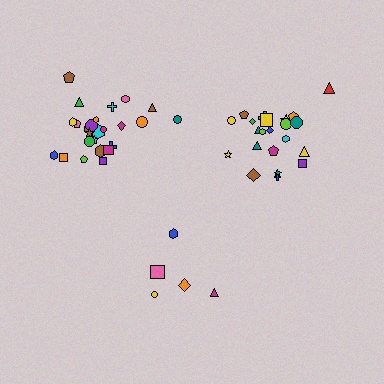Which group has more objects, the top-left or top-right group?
The top-left group.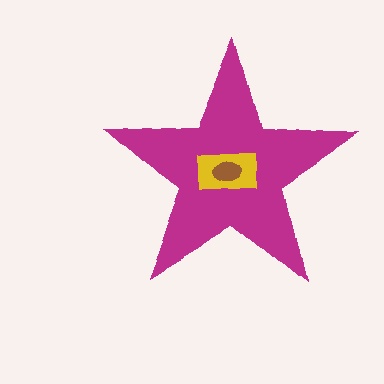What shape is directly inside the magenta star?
The yellow rectangle.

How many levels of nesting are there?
3.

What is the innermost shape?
The brown ellipse.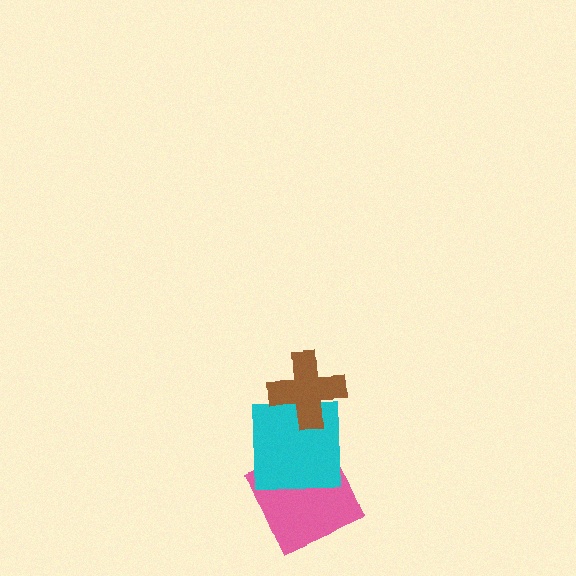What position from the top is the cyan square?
The cyan square is 2nd from the top.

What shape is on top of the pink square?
The cyan square is on top of the pink square.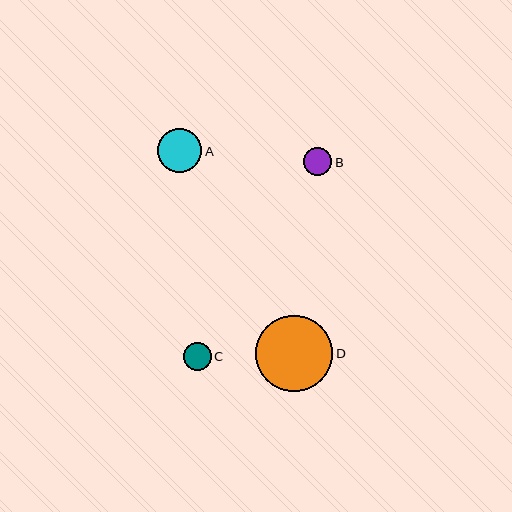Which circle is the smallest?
Circle B is the smallest with a size of approximately 28 pixels.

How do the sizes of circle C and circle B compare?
Circle C and circle B are approximately the same size.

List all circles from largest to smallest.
From largest to smallest: D, A, C, B.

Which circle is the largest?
Circle D is the largest with a size of approximately 77 pixels.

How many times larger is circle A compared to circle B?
Circle A is approximately 1.6 times the size of circle B.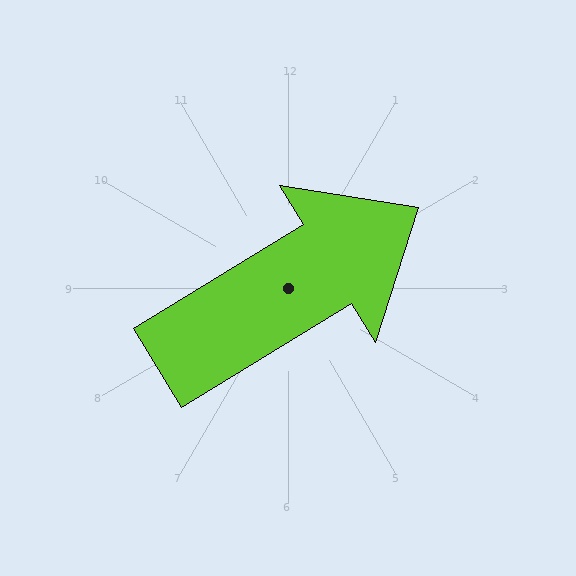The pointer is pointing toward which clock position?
Roughly 2 o'clock.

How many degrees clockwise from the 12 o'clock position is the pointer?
Approximately 58 degrees.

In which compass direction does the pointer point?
Northeast.